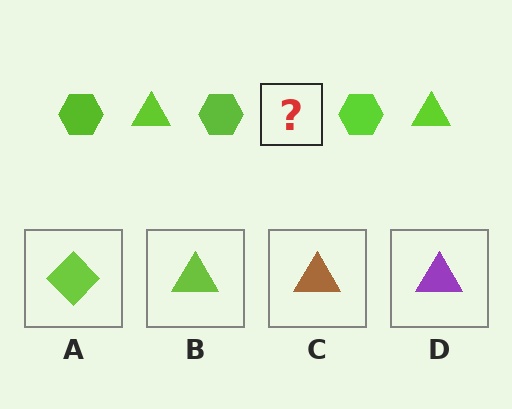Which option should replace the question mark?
Option B.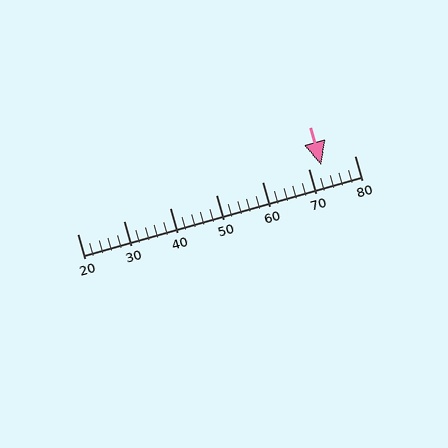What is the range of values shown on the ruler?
The ruler shows values from 20 to 80.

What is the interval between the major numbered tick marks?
The major tick marks are spaced 10 units apart.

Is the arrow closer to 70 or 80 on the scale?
The arrow is closer to 70.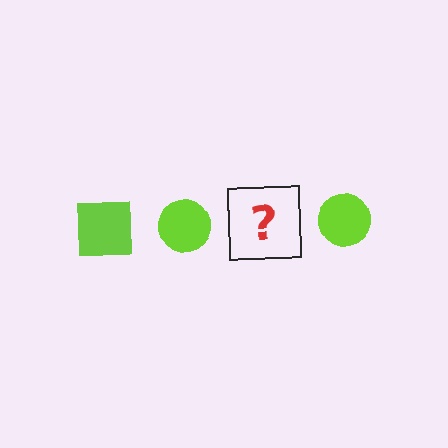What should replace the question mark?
The question mark should be replaced with a lime square.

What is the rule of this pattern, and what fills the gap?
The rule is that the pattern cycles through square, circle shapes in lime. The gap should be filled with a lime square.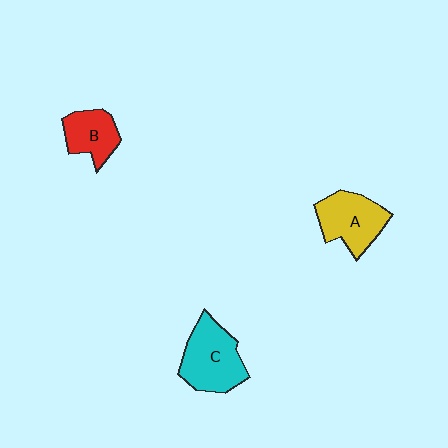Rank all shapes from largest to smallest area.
From largest to smallest: C (cyan), A (yellow), B (red).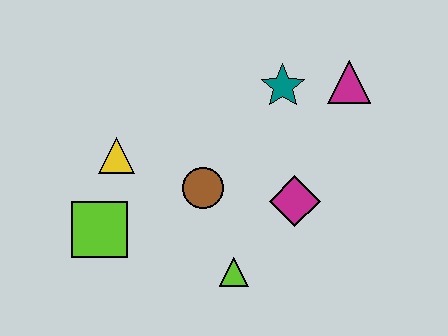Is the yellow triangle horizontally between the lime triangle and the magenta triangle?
No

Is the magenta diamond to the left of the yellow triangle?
No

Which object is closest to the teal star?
The magenta triangle is closest to the teal star.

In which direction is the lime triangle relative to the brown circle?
The lime triangle is below the brown circle.